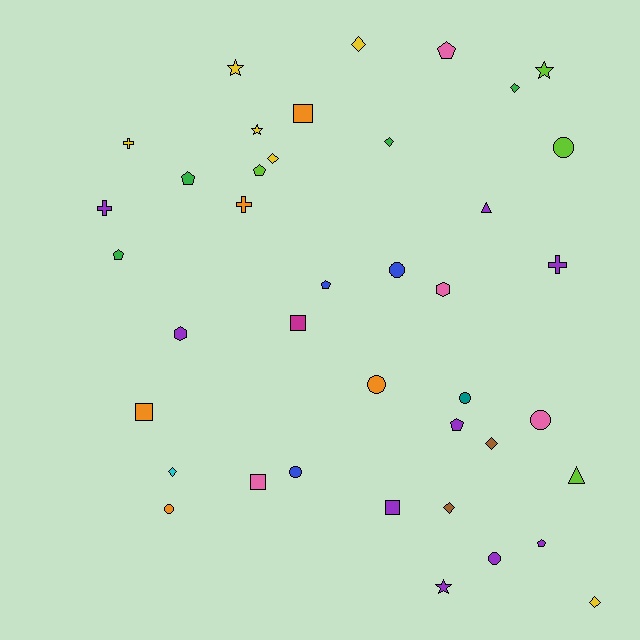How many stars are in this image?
There are 4 stars.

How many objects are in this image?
There are 40 objects.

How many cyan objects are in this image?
There is 1 cyan object.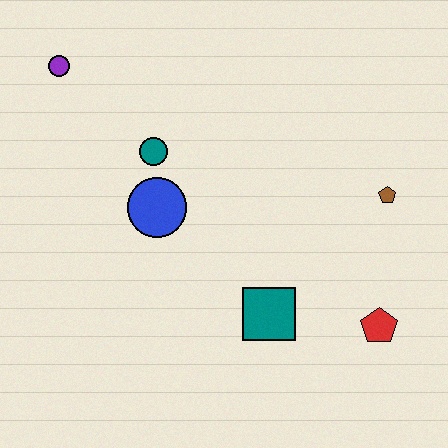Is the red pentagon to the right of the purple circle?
Yes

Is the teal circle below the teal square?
No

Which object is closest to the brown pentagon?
The red pentagon is closest to the brown pentagon.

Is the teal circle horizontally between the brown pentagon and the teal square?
No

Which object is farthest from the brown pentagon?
The purple circle is farthest from the brown pentagon.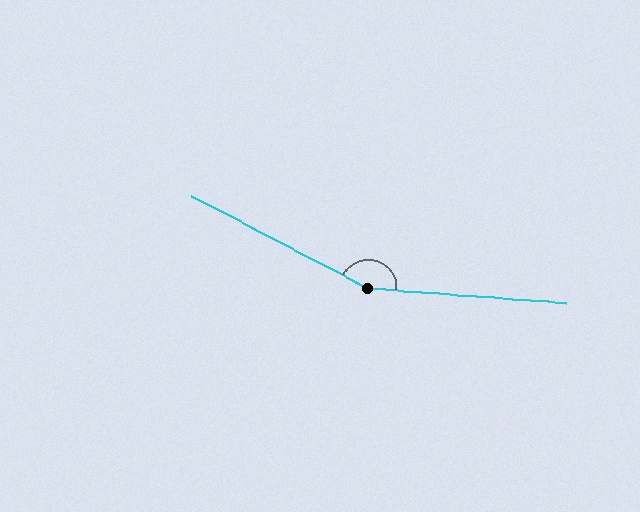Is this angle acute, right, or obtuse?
It is obtuse.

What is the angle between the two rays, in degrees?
Approximately 157 degrees.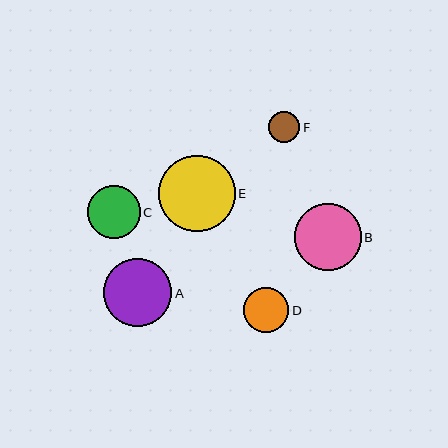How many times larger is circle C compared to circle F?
Circle C is approximately 1.7 times the size of circle F.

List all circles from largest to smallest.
From largest to smallest: E, A, B, C, D, F.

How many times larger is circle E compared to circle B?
Circle E is approximately 1.1 times the size of circle B.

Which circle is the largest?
Circle E is the largest with a size of approximately 77 pixels.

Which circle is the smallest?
Circle F is the smallest with a size of approximately 31 pixels.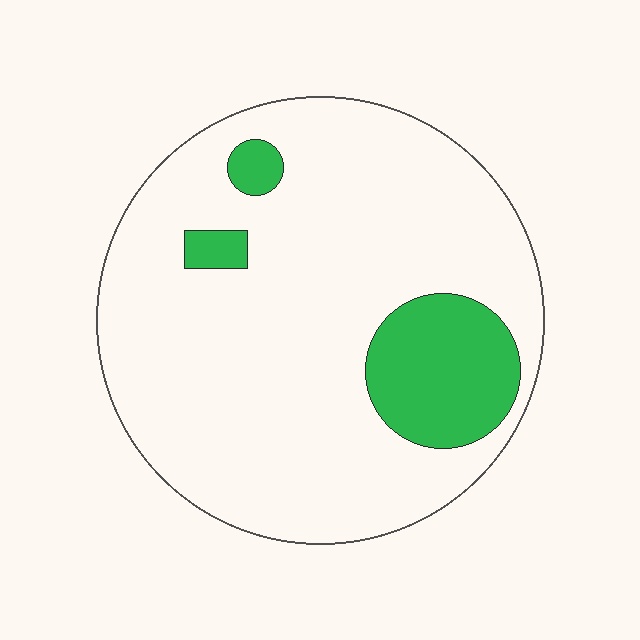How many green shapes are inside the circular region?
3.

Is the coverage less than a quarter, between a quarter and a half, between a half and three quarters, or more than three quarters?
Less than a quarter.